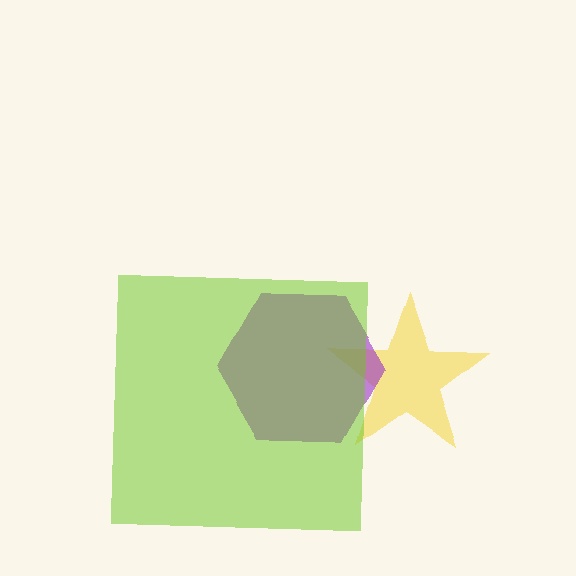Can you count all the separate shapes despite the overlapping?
Yes, there are 3 separate shapes.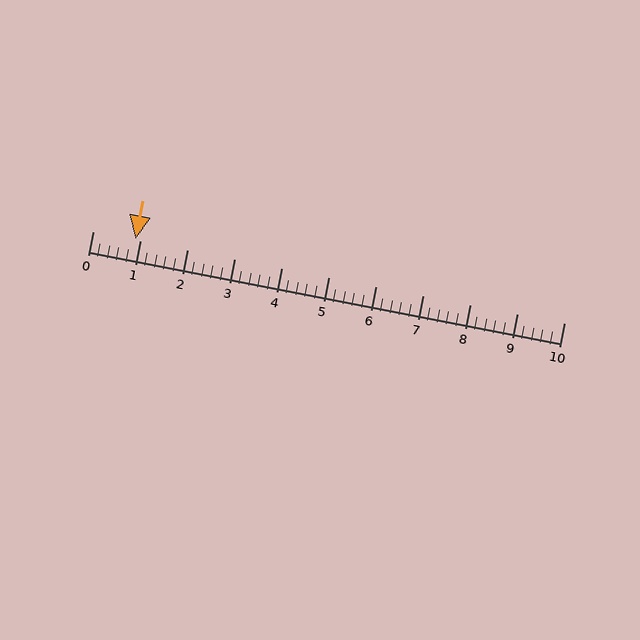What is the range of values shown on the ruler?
The ruler shows values from 0 to 10.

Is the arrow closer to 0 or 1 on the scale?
The arrow is closer to 1.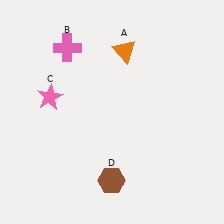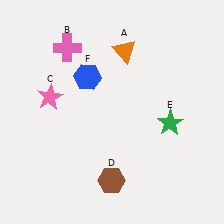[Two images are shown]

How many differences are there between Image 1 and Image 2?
There are 2 differences between the two images.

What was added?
A green star (E), a blue hexagon (F) were added in Image 2.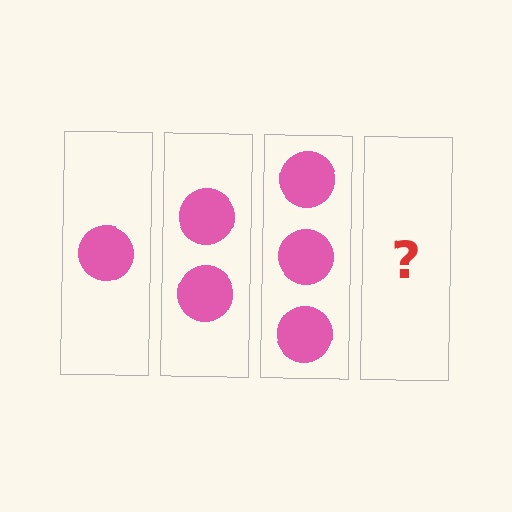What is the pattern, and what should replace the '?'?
The pattern is that each step adds one more circle. The '?' should be 4 circles.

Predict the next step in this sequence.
The next step is 4 circles.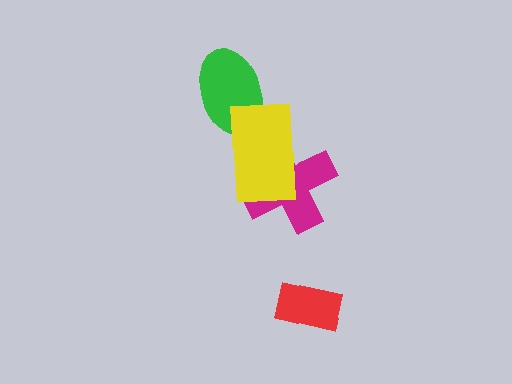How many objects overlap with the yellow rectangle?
2 objects overlap with the yellow rectangle.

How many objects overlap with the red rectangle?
0 objects overlap with the red rectangle.